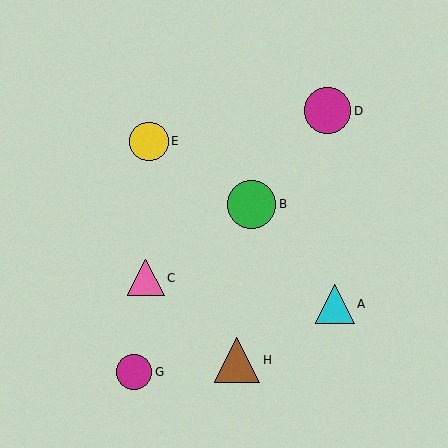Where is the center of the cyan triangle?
The center of the cyan triangle is at (335, 304).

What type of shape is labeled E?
Shape E is a yellow circle.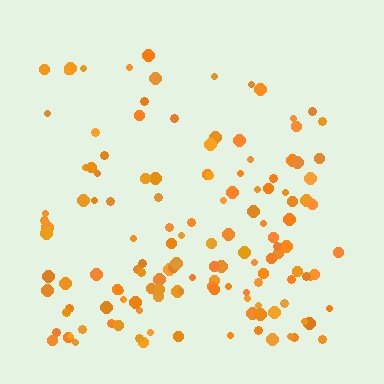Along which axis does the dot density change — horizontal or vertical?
Vertical.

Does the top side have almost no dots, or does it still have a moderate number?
Still a moderate number, just noticeably fewer than the bottom.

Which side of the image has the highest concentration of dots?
The bottom.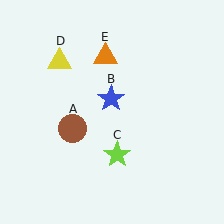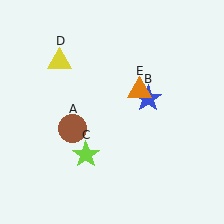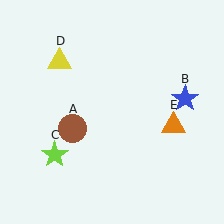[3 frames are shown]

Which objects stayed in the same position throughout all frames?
Brown circle (object A) and yellow triangle (object D) remained stationary.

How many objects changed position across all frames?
3 objects changed position: blue star (object B), lime star (object C), orange triangle (object E).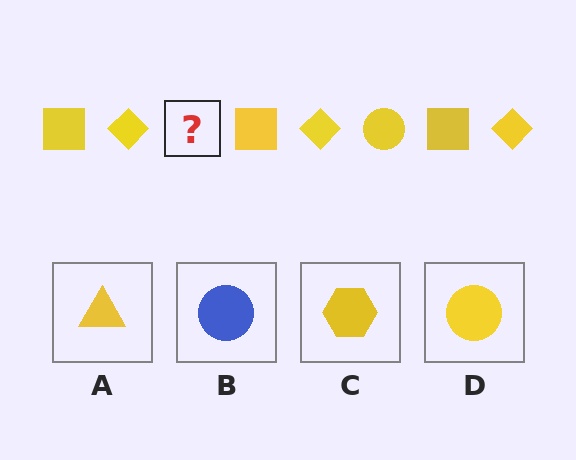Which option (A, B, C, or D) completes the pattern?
D.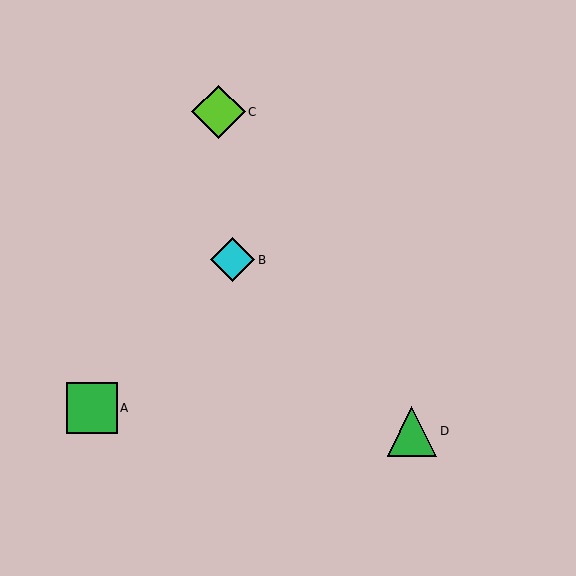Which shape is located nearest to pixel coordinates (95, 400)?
The green square (labeled A) at (92, 408) is nearest to that location.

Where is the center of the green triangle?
The center of the green triangle is at (412, 431).